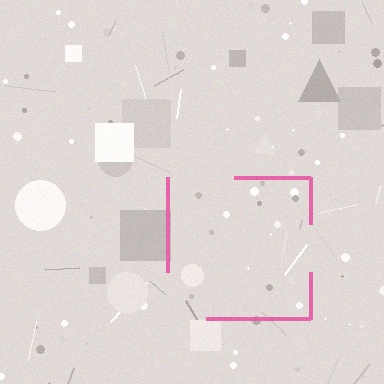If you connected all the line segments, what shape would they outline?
They would outline a square.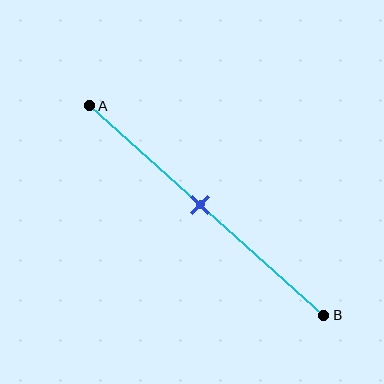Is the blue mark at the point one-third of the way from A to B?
No, the mark is at about 45% from A, not at the 33% one-third point.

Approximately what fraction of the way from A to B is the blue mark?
The blue mark is approximately 45% of the way from A to B.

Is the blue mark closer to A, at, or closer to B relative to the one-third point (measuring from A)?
The blue mark is closer to point B than the one-third point of segment AB.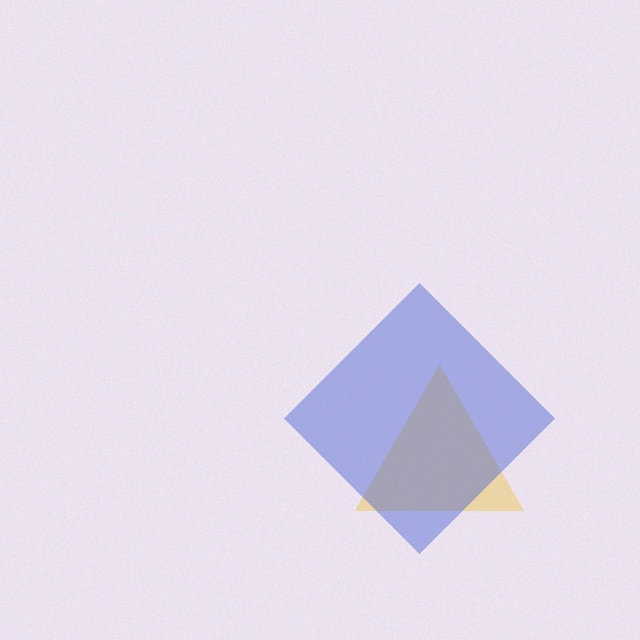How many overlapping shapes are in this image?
There are 2 overlapping shapes in the image.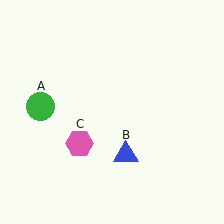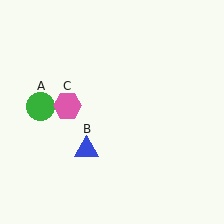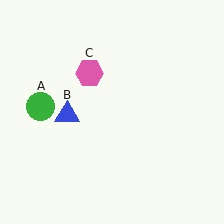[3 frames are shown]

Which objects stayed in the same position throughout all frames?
Green circle (object A) remained stationary.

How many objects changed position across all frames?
2 objects changed position: blue triangle (object B), pink hexagon (object C).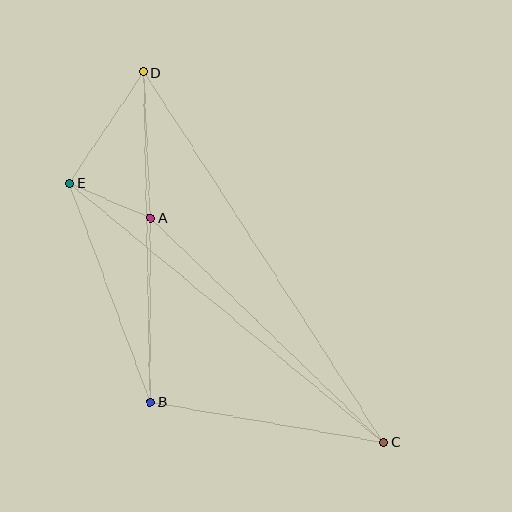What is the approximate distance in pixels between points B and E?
The distance between B and E is approximately 234 pixels.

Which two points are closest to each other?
Points A and E are closest to each other.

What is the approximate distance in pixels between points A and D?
The distance between A and D is approximately 146 pixels.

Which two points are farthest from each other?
Points C and D are farthest from each other.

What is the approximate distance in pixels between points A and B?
The distance between A and B is approximately 184 pixels.